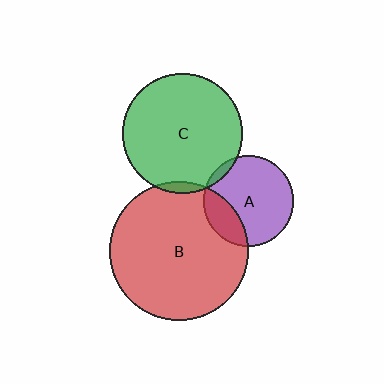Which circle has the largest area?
Circle B (red).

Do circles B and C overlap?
Yes.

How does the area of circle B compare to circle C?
Approximately 1.3 times.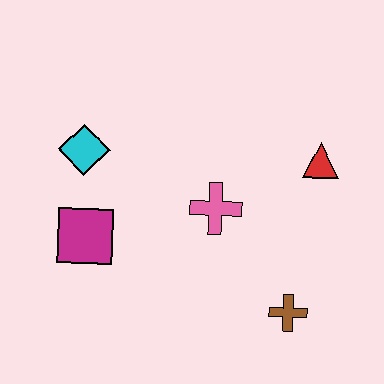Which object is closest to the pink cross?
The red triangle is closest to the pink cross.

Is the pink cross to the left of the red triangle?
Yes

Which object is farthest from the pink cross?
The cyan diamond is farthest from the pink cross.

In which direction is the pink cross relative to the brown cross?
The pink cross is above the brown cross.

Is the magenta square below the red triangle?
Yes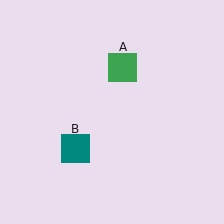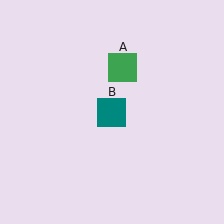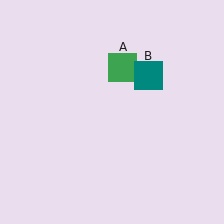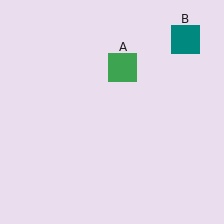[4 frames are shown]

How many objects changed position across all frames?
1 object changed position: teal square (object B).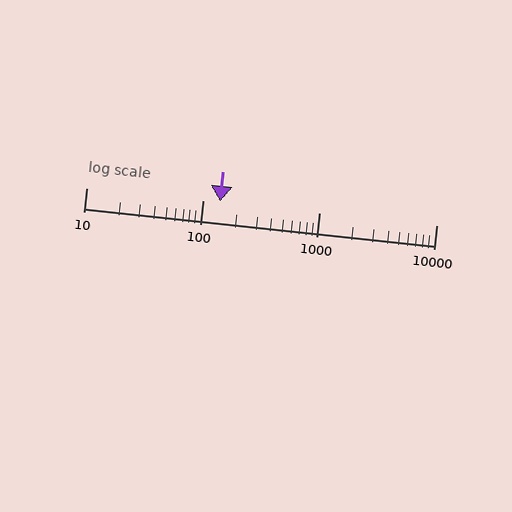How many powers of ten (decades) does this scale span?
The scale spans 3 decades, from 10 to 10000.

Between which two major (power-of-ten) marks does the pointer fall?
The pointer is between 100 and 1000.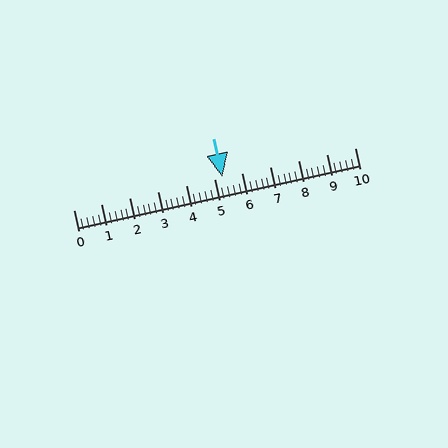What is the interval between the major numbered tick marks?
The major tick marks are spaced 1 units apart.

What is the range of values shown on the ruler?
The ruler shows values from 0 to 10.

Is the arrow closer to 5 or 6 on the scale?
The arrow is closer to 5.